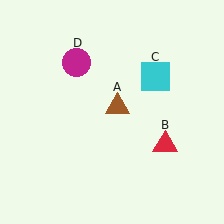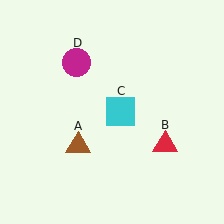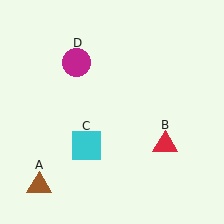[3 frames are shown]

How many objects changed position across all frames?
2 objects changed position: brown triangle (object A), cyan square (object C).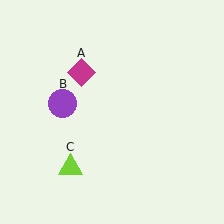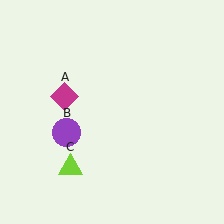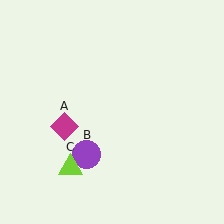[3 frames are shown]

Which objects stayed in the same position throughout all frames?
Lime triangle (object C) remained stationary.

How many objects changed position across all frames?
2 objects changed position: magenta diamond (object A), purple circle (object B).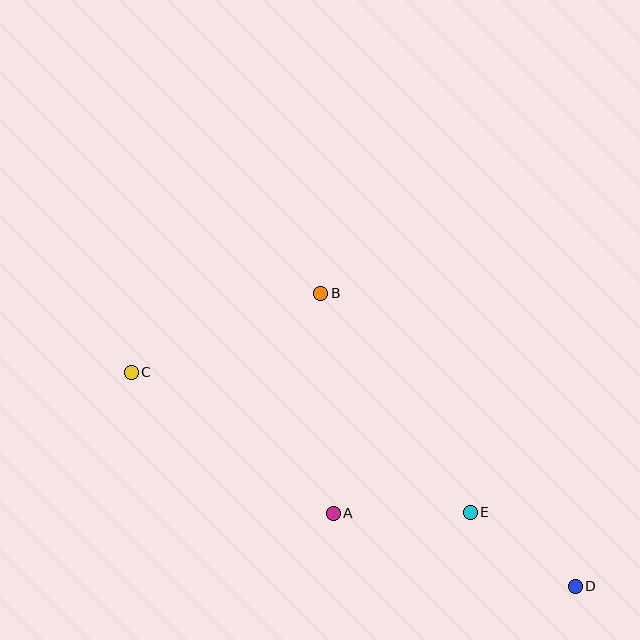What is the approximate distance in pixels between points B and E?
The distance between B and E is approximately 265 pixels.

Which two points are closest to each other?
Points D and E are closest to each other.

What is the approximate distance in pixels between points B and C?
The distance between B and C is approximately 205 pixels.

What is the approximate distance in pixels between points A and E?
The distance between A and E is approximately 137 pixels.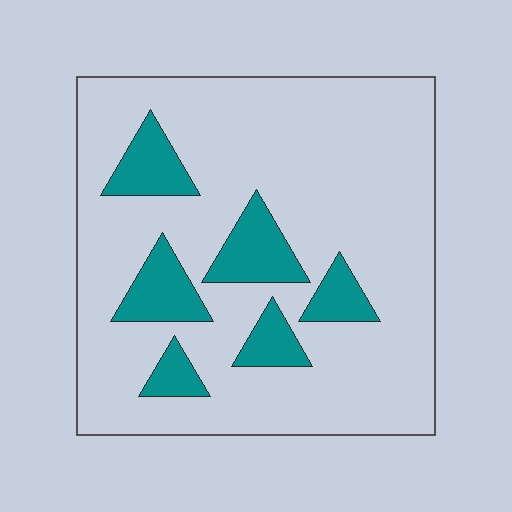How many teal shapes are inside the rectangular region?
6.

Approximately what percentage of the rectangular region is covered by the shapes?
Approximately 15%.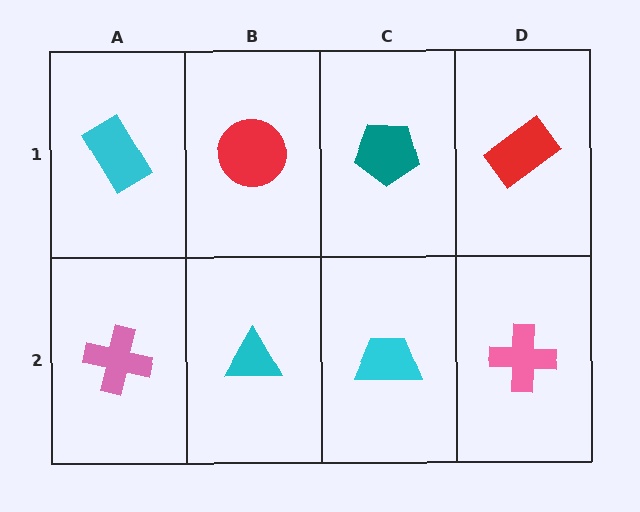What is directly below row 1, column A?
A pink cross.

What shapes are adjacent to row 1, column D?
A pink cross (row 2, column D), a teal pentagon (row 1, column C).